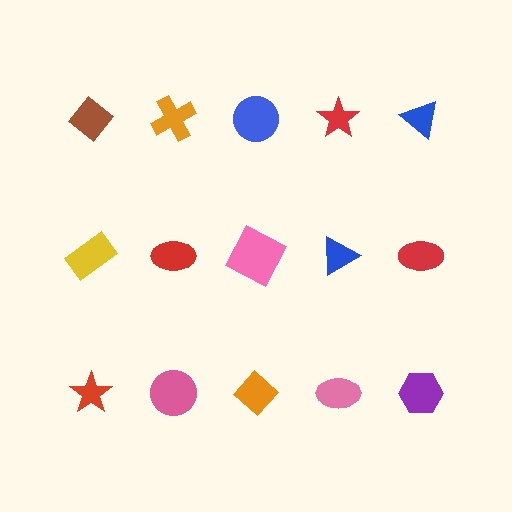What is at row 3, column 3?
An orange diamond.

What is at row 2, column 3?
A pink square.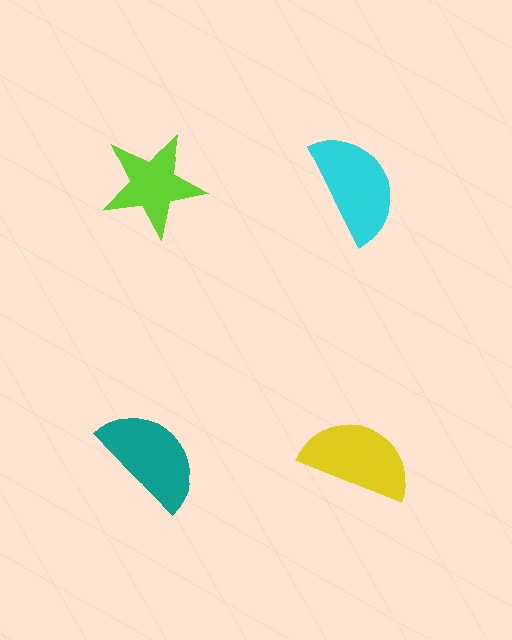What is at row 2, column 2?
A yellow semicircle.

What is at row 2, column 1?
A teal semicircle.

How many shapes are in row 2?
2 shapes.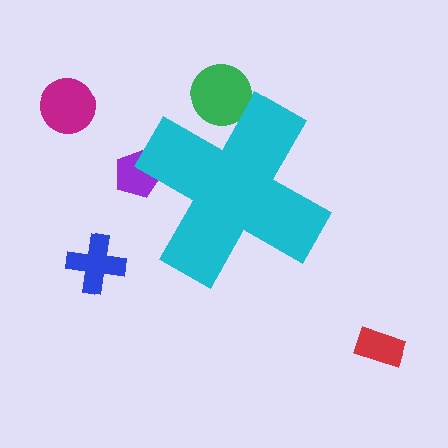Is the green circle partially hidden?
Yes, the green circle is partially hidden behind the cyan cross.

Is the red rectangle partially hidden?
No, the red rectangle is fully visible.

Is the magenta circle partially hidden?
No, the magenta circle is fully visible.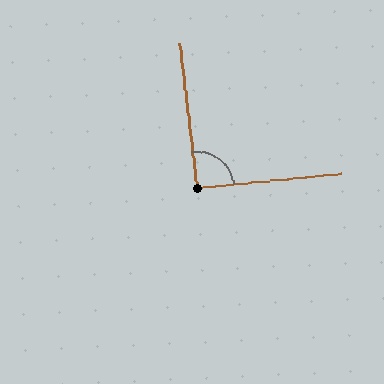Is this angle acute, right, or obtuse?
It is approximately a right angle.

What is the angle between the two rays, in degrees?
Approximately 91 degrees.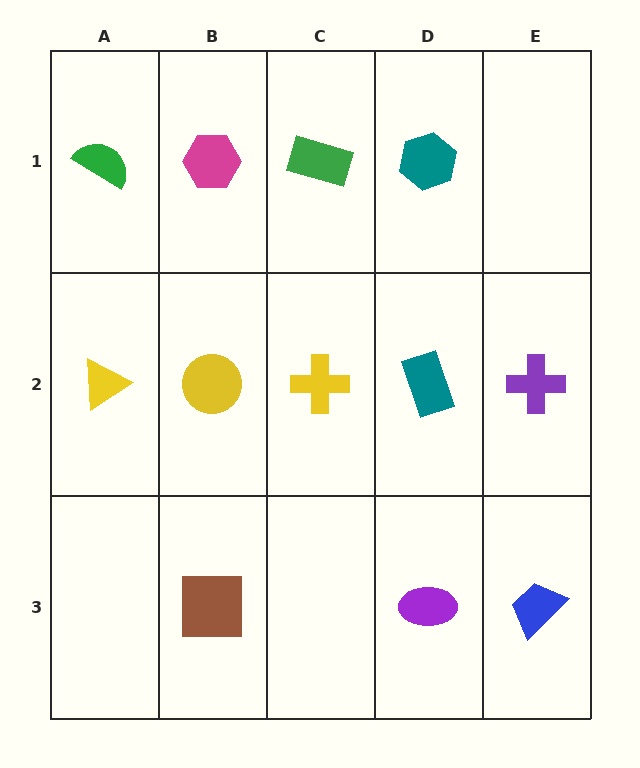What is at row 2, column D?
A teal rectangle.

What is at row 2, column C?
A yellow cross.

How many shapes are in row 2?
5 shapes.